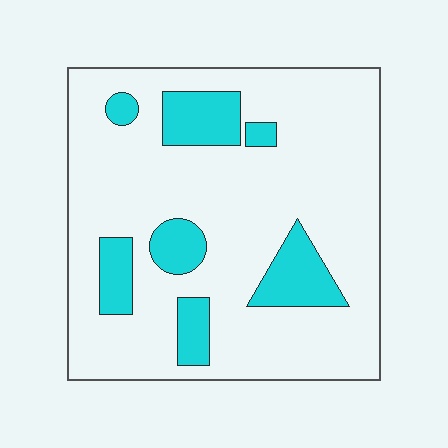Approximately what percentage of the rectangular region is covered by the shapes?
Approximately 20%.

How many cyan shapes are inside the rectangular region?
7.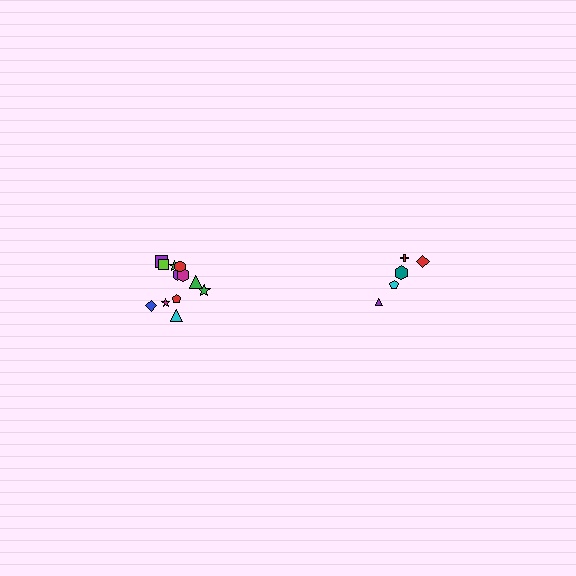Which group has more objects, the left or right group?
The left group.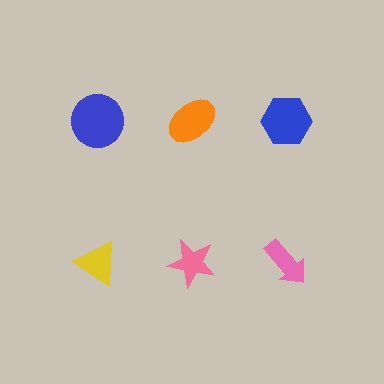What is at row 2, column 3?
A pink arrow.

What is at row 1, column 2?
An orange ellipse.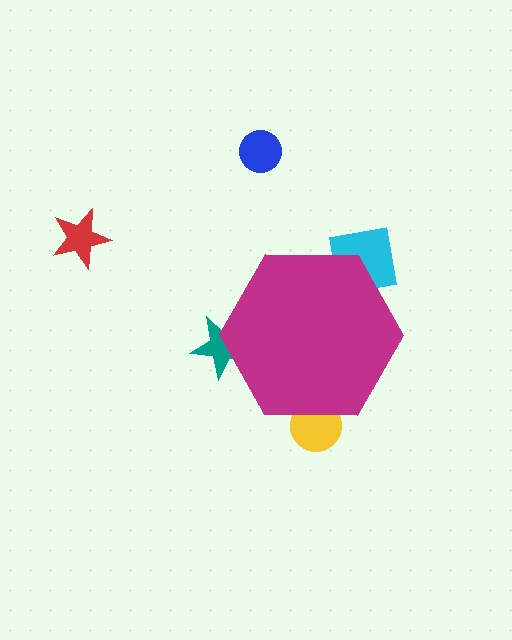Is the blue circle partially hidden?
No, the blue circle is fully visible.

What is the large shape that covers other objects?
A magenta hexagon.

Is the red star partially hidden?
No, the red star is fully visible.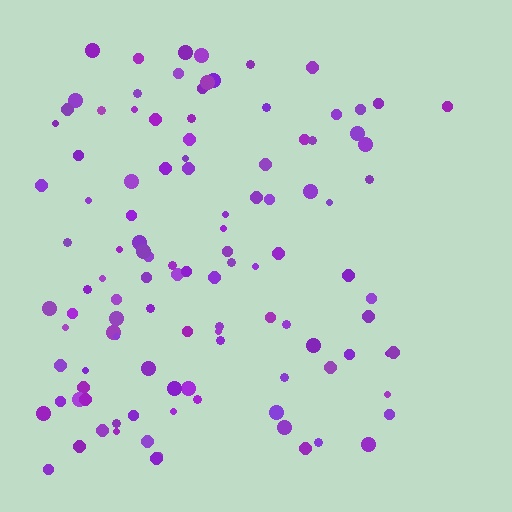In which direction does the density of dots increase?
From right to left, with the left side densest.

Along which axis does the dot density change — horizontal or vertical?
Horizontal.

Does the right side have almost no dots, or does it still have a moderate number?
Still a moderate number, just noticeably fewer than the left.